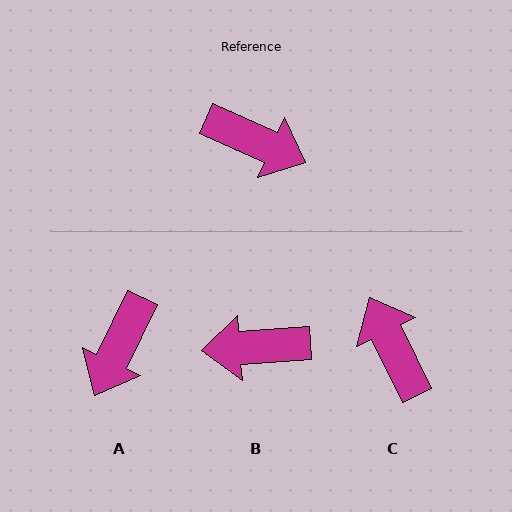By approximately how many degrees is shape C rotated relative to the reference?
Approximately 140 degrees counter-clockwise.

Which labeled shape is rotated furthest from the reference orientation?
B, about 152 degrees away.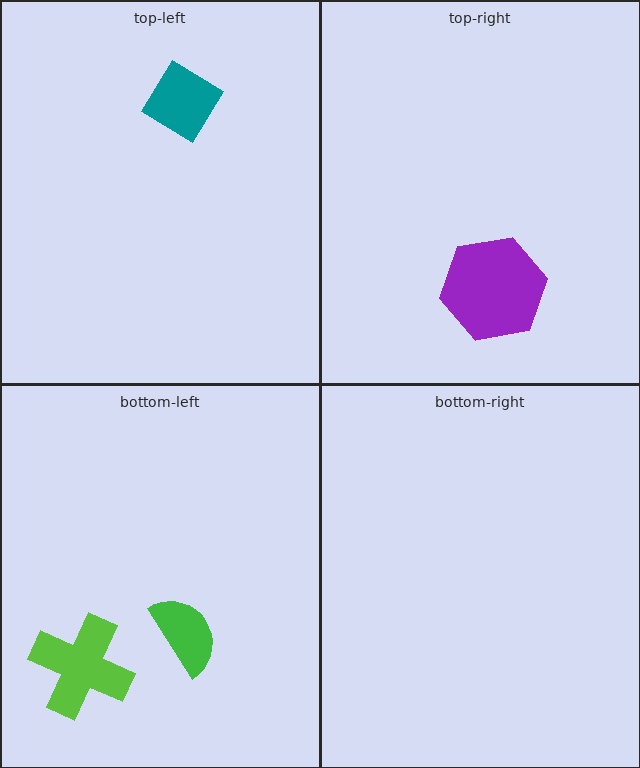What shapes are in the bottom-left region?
The green semicircle, the lime cross.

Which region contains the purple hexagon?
The top-right region.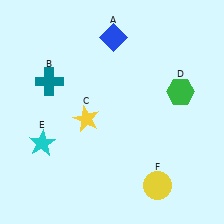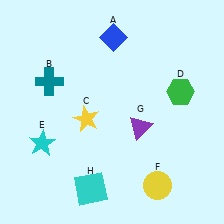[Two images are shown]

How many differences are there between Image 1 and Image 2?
There are 2 differences between the two images.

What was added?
A purple triangle (G), a cyan square (H) were added in Image 2.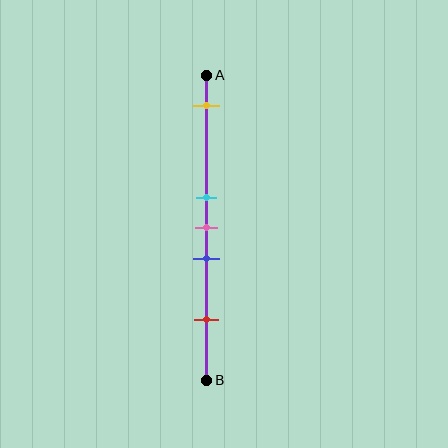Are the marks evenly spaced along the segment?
No, the marks are not evenly spaced.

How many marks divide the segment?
There are 5 marks dividing the segment.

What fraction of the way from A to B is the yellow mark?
The yellow mark is approximately 10% (0.1) of the way from A to B.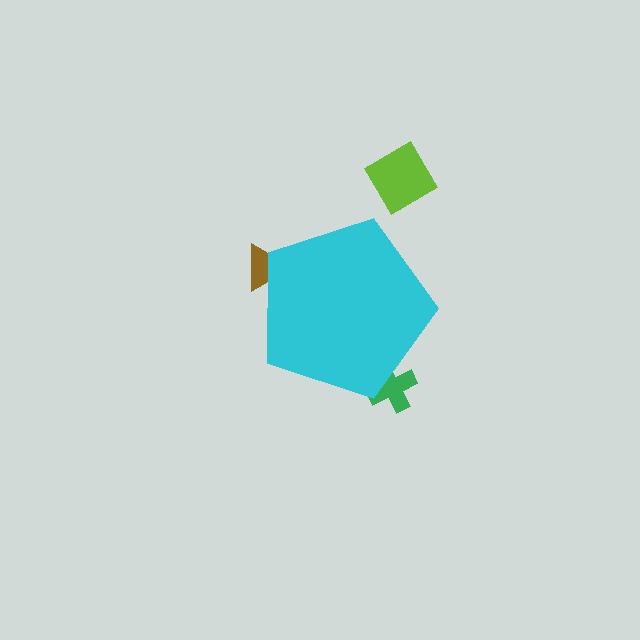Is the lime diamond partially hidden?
No, the lime diamond is fully visible.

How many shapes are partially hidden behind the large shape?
2 shapes are partially hidden.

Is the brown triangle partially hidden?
Yes, the brown triangle is partially hidden behind the cyan pentagon.